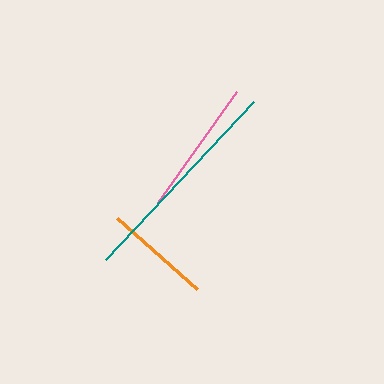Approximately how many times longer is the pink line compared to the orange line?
The pink line is approximately 1.3 times the length of the orange line.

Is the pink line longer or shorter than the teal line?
The teal line is longer than the pink line.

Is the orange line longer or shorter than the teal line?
The teal line is longer than the orange line.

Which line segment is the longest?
The teal line is the longest at approximately 215 pixels.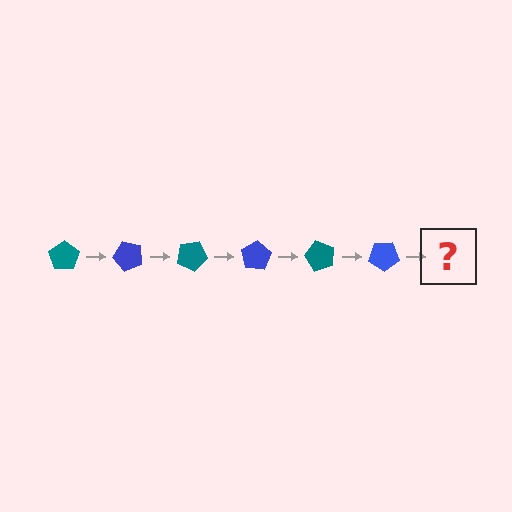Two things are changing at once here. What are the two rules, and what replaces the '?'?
The two rules are that it rotates 50 degrees each step and the color cycles through teal and blue. The '?' should be a teal pentagon, rotated 300 degrees from the start.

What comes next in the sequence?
The next element should be a teal pentagon, rotated 300 degrees from the start.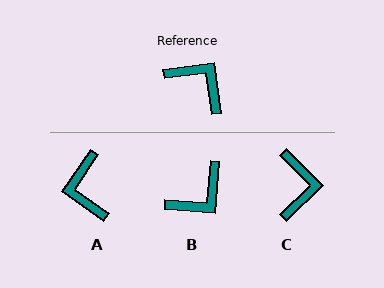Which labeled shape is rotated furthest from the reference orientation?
A, about 137 degrees away.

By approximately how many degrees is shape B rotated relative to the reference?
Approximately 102 degrees clockwise.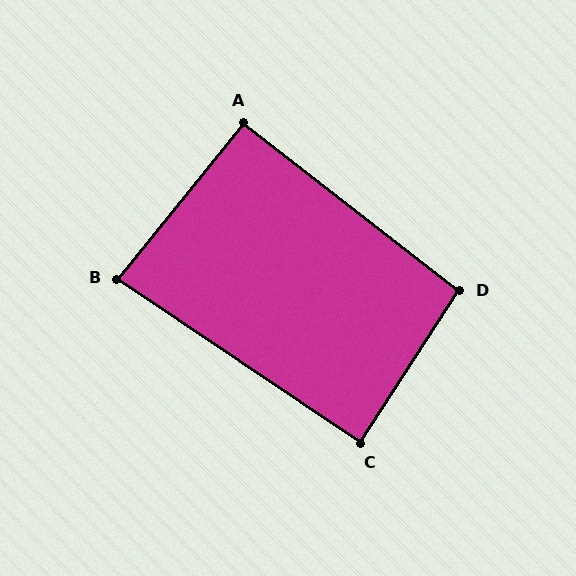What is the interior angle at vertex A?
Approximately 91 degrees (approximately right).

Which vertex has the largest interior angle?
D, at approximately 95 degrees.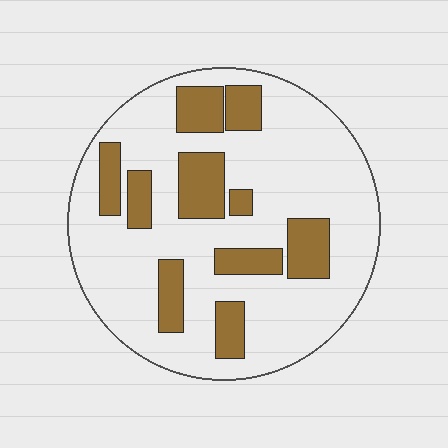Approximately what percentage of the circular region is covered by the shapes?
Approximately 25%.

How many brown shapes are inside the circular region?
10.